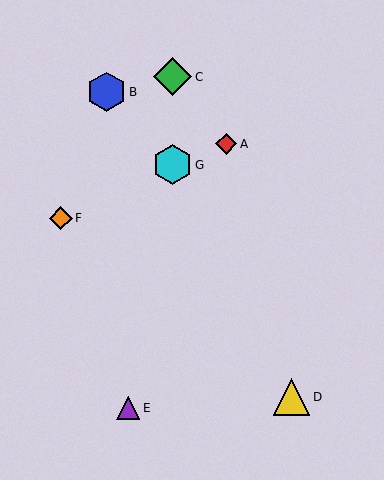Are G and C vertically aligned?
Yes, both are at x≈173.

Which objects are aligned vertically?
Objects C, G are aligned vertically.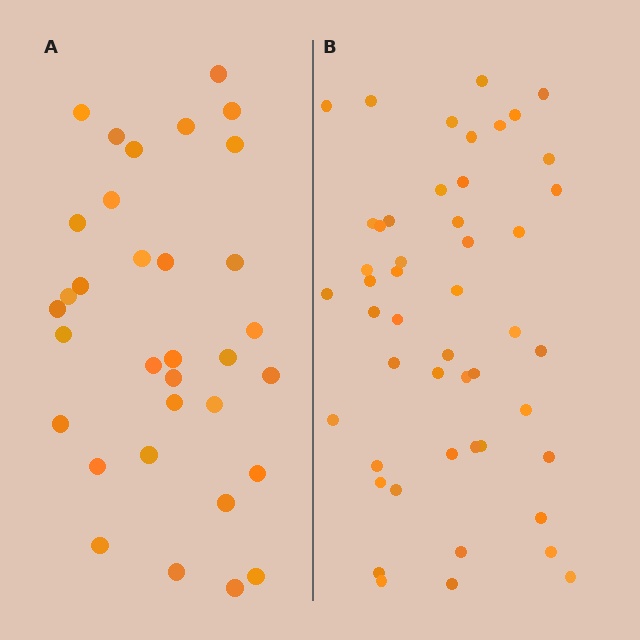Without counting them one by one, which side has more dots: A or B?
Region B (the right region) has more dots.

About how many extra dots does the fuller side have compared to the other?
Region B has approximately 15 more dots than region A.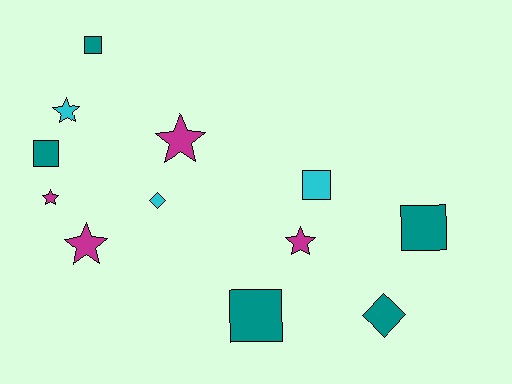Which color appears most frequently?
Teal, with 5 objects.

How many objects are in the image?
There are 12 objects.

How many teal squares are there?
There are 4 teal squares.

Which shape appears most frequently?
Square, with 5 objects.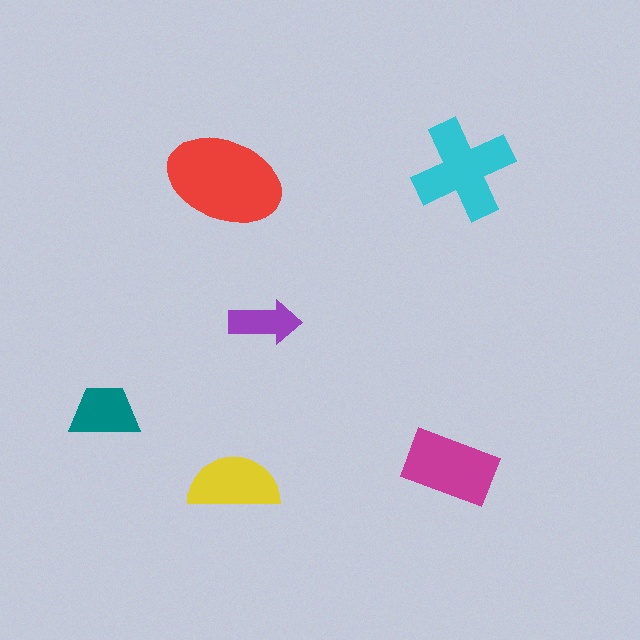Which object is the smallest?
The purple arrow.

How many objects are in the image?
There are 6 objects in the image.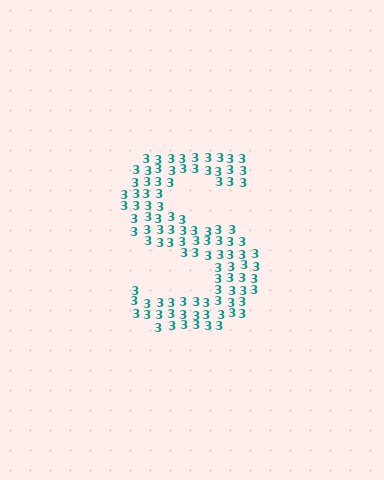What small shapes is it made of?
It is made of small digit 3's.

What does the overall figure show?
The overall figure shows the letter S.